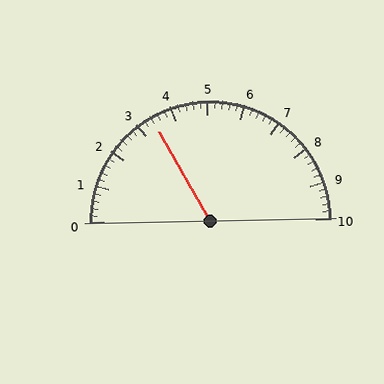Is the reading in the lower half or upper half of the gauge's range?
The reading is in the lower half of the range (0 to 10).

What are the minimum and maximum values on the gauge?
The gauge ranges from 0 to 10.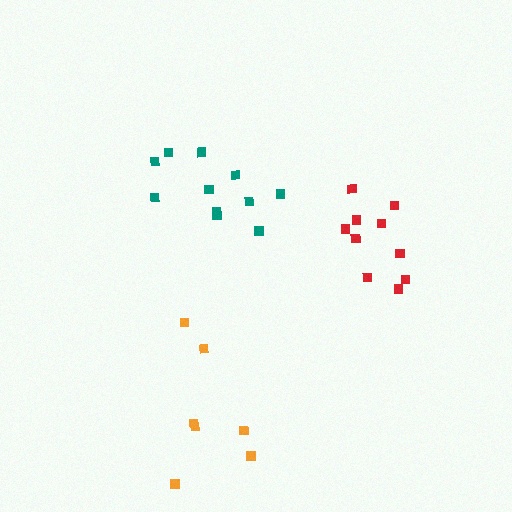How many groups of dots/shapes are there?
There are 3 groups.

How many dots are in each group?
Group 1: 7 dots, Group 2: 11 dots, Group 3: 10 dots (28 total).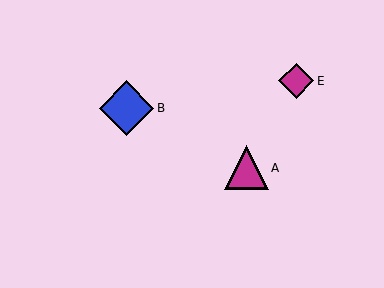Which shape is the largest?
The blue diamond (labeled B) is the largest.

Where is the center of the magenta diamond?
The center of the magenta diamond is at (296, 81).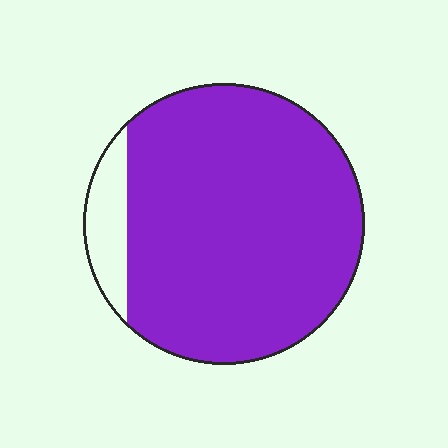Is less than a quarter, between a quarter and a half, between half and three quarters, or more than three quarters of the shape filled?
More than three quarters.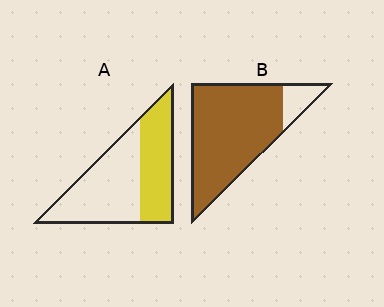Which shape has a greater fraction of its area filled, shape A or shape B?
Shape B.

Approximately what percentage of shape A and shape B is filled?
A is approximately 40% and B is approximately 85%.